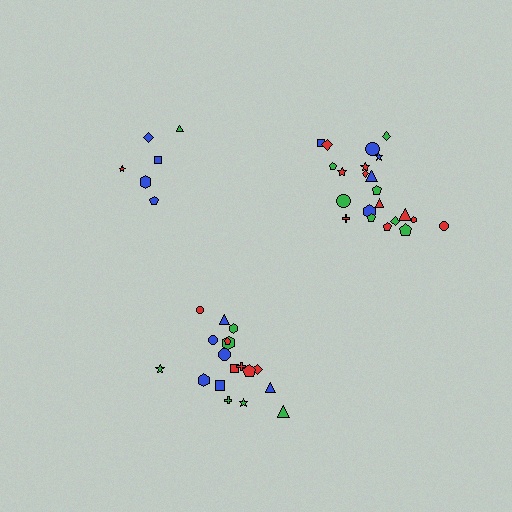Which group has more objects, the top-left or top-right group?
The top-right group.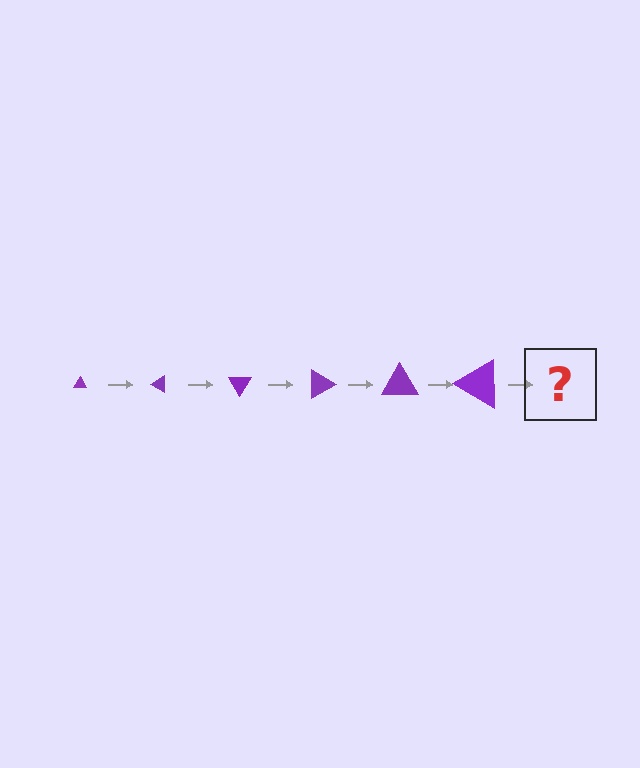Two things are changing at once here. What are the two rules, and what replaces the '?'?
The two rules are that the triangle grows larger each step and it rotates 30 degrees each step. The '?' should be a triangle, larger than the previous one and rotated 180 degrees from the start.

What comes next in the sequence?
The next element should be a triangle, larger than the previous one and rotated 180 degrees from the start.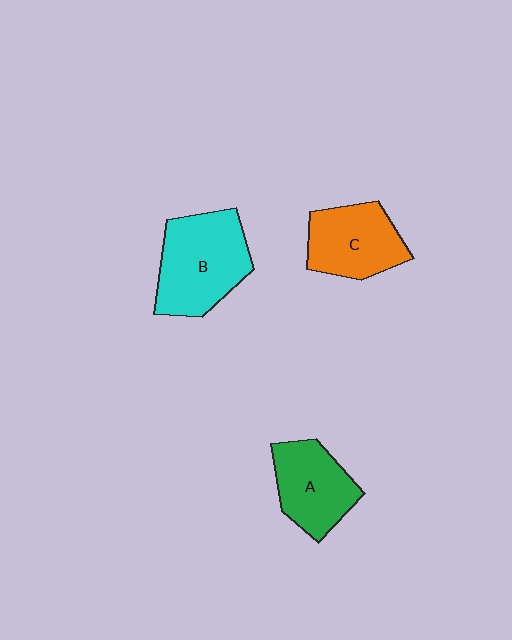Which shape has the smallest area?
Shape A (green).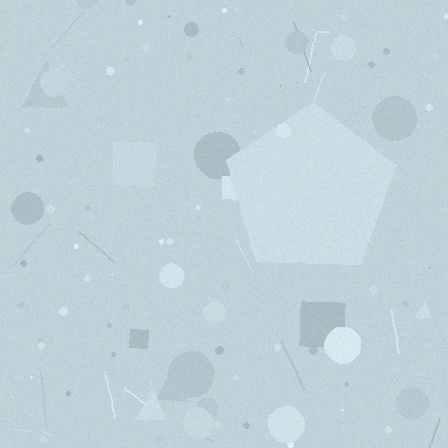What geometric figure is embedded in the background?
A pentagon is embedded in the background.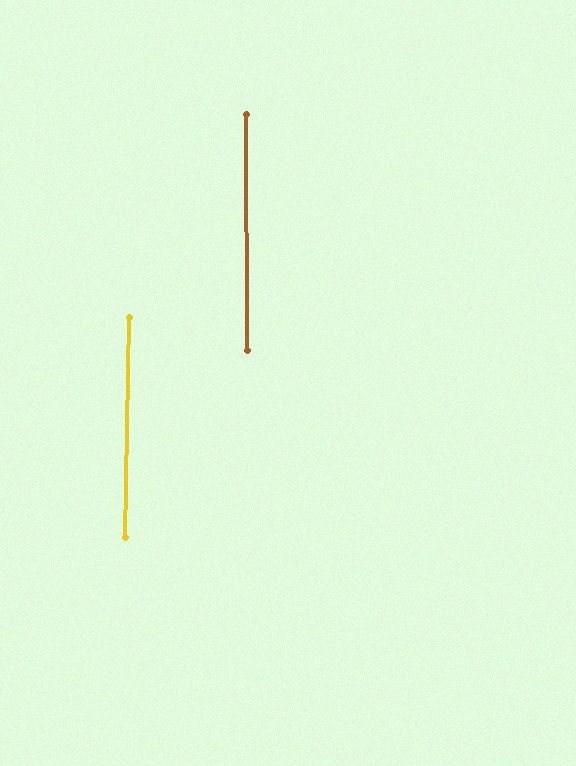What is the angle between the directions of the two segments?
Approximately 1 degree.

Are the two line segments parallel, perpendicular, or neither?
Parallel — their directions differ by only 1.1°.